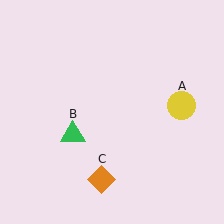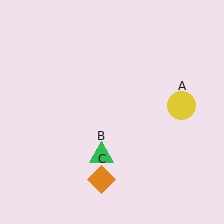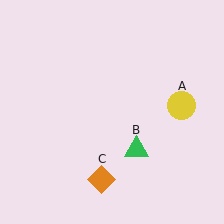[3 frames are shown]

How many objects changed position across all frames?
1 object changed position: green triangle (object B).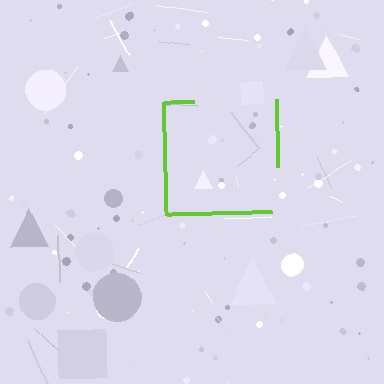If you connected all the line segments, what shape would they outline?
They would outline a square.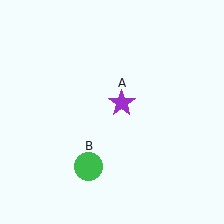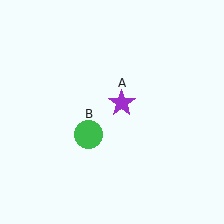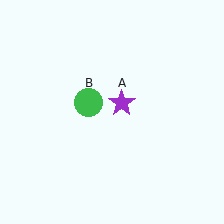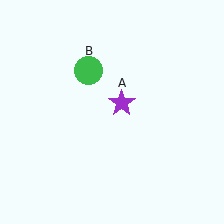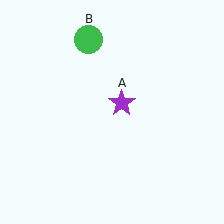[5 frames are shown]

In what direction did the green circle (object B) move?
The green circle (object B) moved up.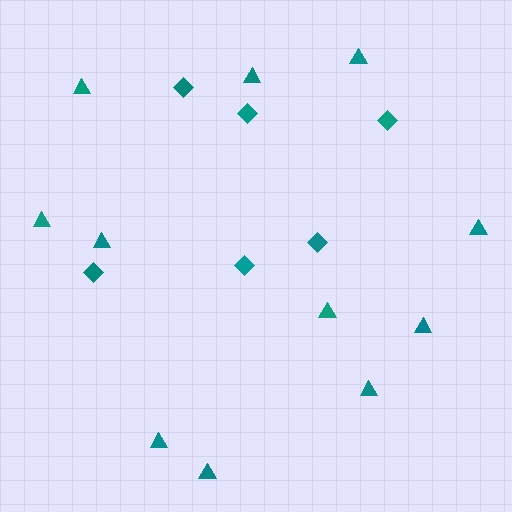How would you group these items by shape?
There are 2 groups: one group of diamonds (6) and one group of triangles (11).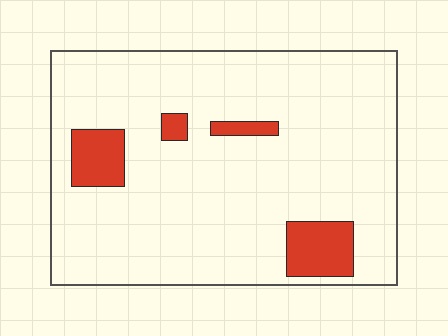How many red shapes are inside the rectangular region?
4.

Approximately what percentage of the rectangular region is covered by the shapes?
Approximately 10%.